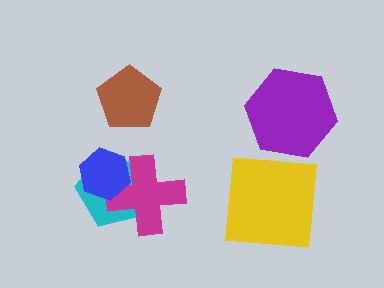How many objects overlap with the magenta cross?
2 objects overlap with the magenta cross.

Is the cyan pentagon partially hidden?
Yes, it is partially covered by another shape.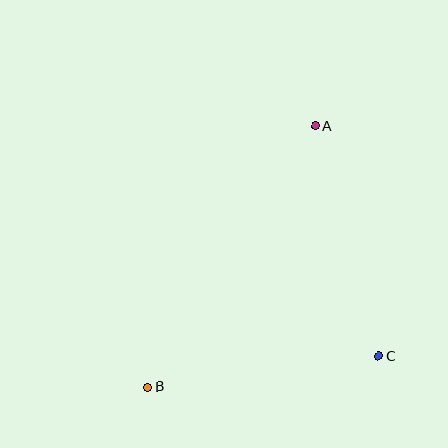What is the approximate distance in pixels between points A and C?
The distance between A and C is approximately 239 pixels.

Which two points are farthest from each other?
Points A and B are farthest from each other.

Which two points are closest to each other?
Points B and C are closest to each other.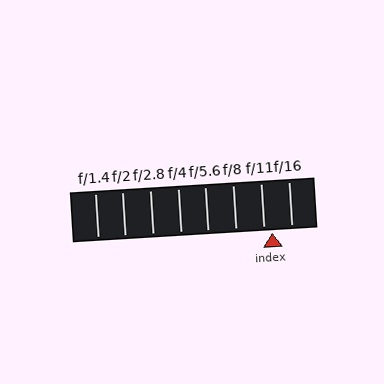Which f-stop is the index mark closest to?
The index mark is closest to f/11.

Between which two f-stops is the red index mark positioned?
The index mark is between f/11 and f/16.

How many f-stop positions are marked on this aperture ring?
There are 8 f-stop positions marked.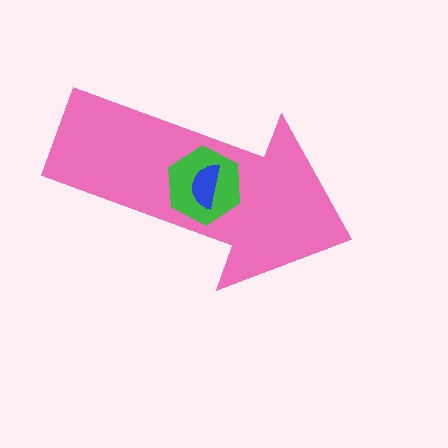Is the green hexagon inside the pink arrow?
Yes.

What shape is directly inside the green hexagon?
The blue semicircle.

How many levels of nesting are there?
3.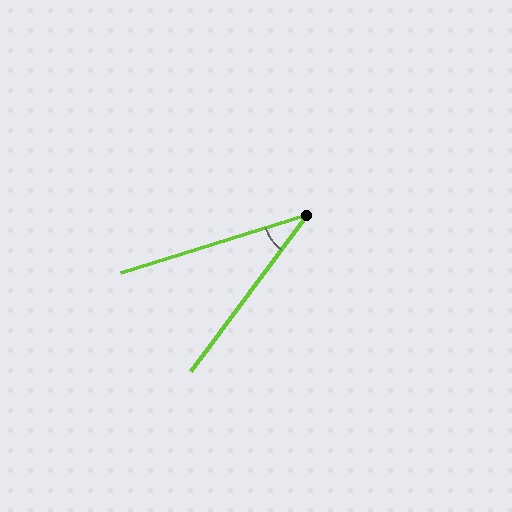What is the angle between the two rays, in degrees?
Approximately 36 degrees.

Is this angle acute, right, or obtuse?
It is acute.